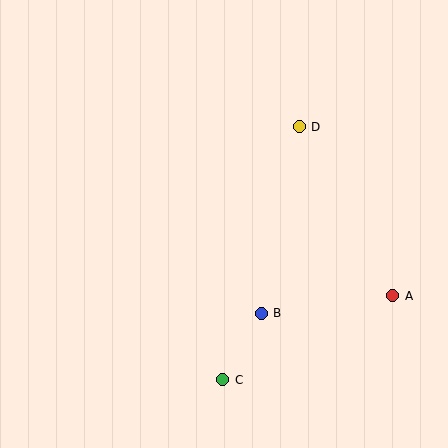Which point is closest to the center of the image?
Point B at (261, 313) is closest to the center.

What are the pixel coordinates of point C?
Point C is at (223, 380).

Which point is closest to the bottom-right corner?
Point A is closest to the bottom-right corner.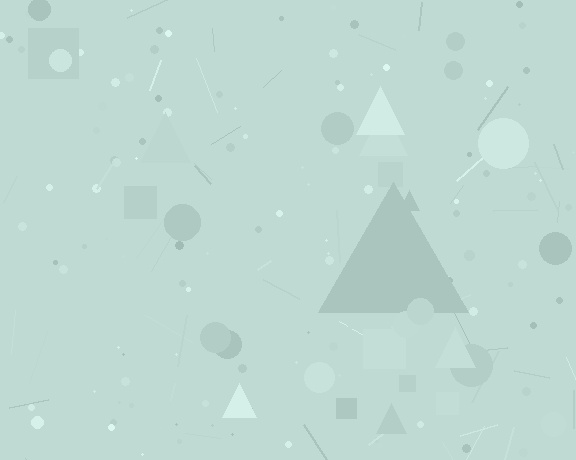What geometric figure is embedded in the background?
A triangle is embedded in the background.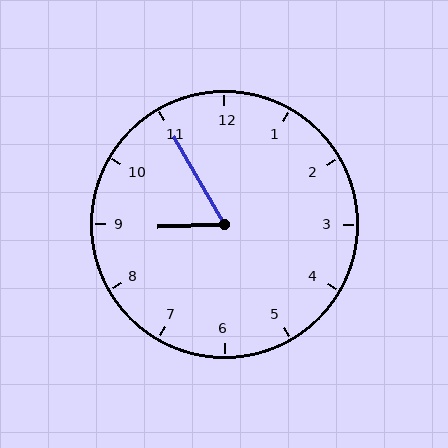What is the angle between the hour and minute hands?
Approximately 62 degrees.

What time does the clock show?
8:55.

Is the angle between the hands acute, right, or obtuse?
It is acute.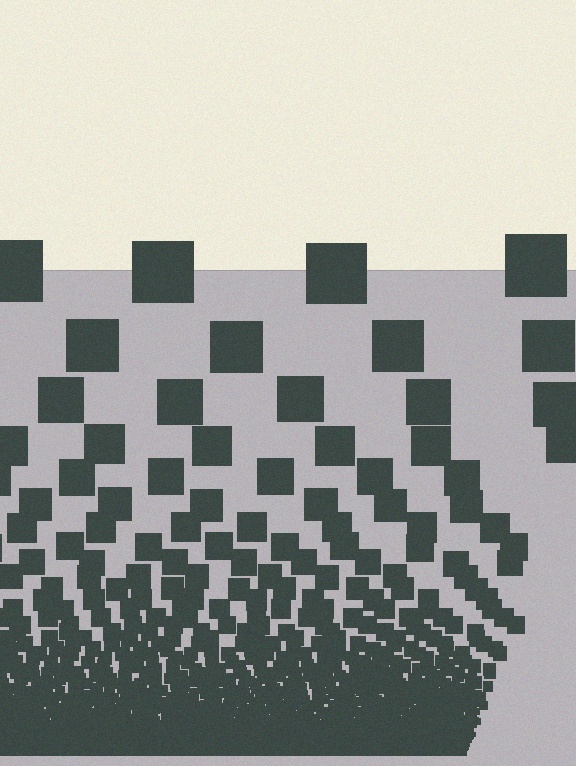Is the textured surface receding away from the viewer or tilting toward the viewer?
The surface appears to tilt toward the viewer. Texture elements get larger and sparser toward the top.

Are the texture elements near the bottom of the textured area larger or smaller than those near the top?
Smaller. The gradient is inverted — elements near the bottom are smaller and denser.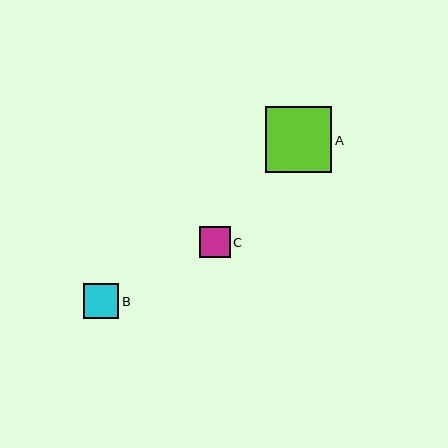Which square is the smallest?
Square C is the smallest with a size of approximately 31 pixels.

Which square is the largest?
Square A is the largest with a size of approximately 66 pixels.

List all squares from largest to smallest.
From largest to smallest: A, B, C.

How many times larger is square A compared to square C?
Square A is approximately 2.2 times the size of square C.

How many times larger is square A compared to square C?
Square A is approximately 2.2 times the size of square C.